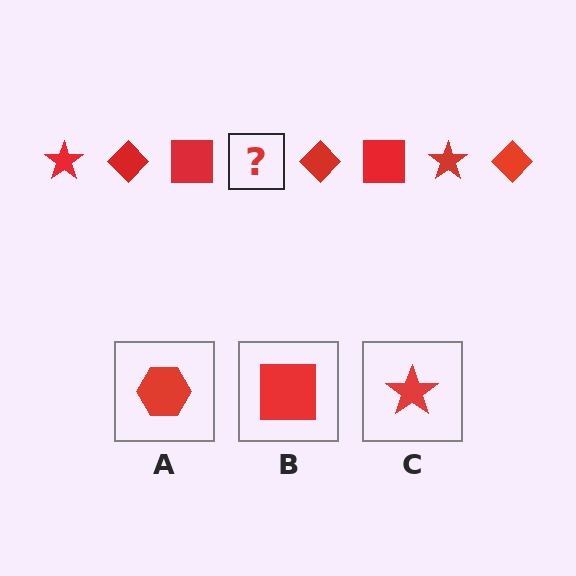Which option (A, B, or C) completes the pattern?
C.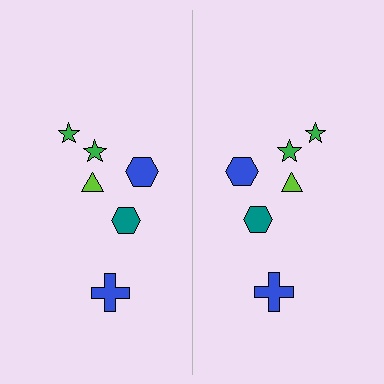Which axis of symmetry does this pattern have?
The pattern has a vertical axis of symmetry running through the center of the image.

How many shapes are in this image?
There are 12 shapes in this image.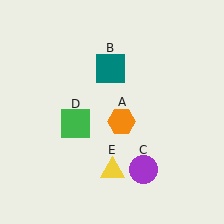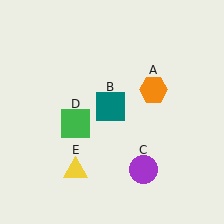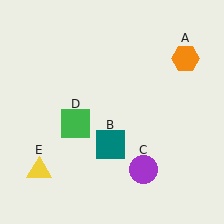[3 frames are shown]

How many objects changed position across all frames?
3 objects changed position: orange hexagon (object A), teal square (object B), yellow triangle (object E).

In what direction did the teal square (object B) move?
The teal square (object B) moved down.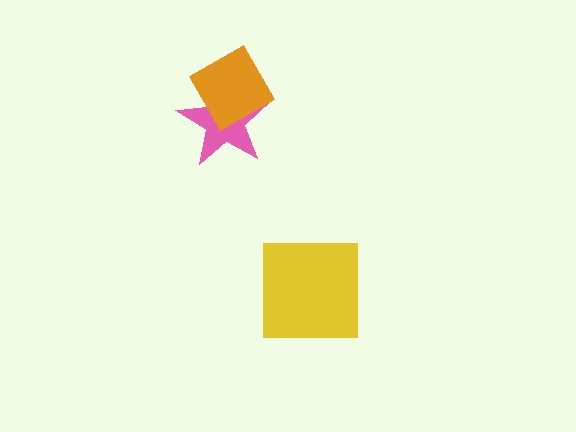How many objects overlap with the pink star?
1 object overlaps with the pink star.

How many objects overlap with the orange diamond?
1 object overlaps with the orange diamond.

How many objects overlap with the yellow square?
0 objects overlap with the yellow square.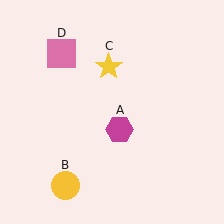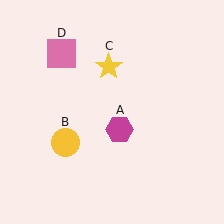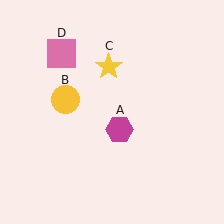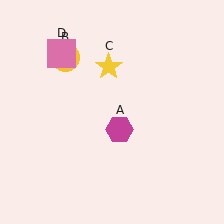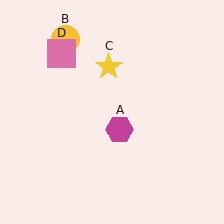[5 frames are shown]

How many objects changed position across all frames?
1 object changed position: yellow circle (object B).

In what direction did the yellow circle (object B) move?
The yellow circle (object B) moved up.